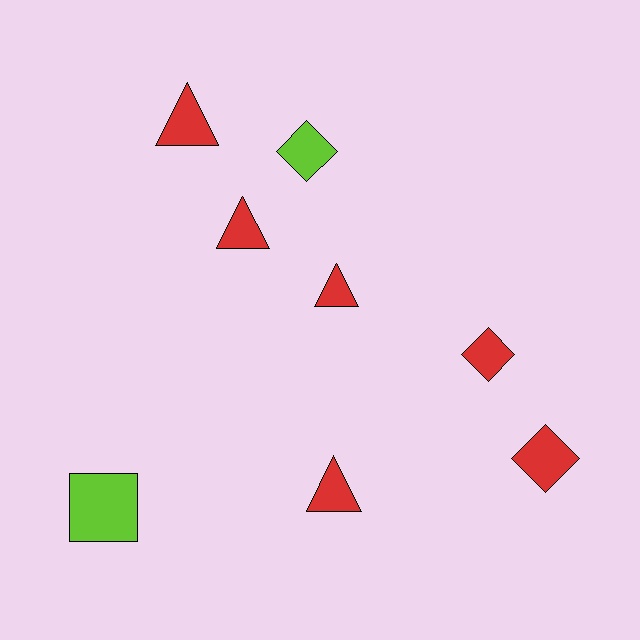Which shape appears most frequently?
Triangle, with 4 objects.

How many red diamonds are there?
There are 2 red diamonds.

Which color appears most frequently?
Red, with 6 objects.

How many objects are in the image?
There are 8 objects.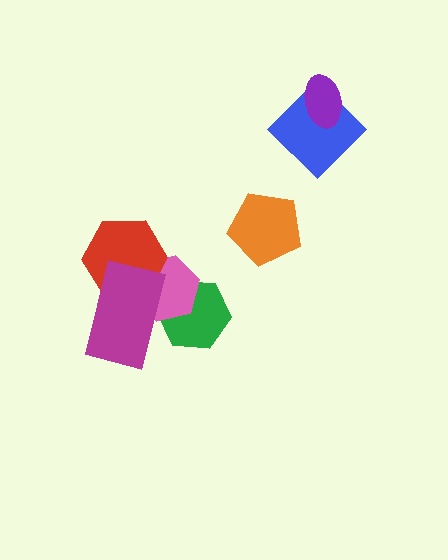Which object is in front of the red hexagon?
The magenta rectangle is in front of the red hexagon.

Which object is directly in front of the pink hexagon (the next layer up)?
The red hexagon is directly in front of the pink hexagon.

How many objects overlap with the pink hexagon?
3 objects overlap with the pink hexagon.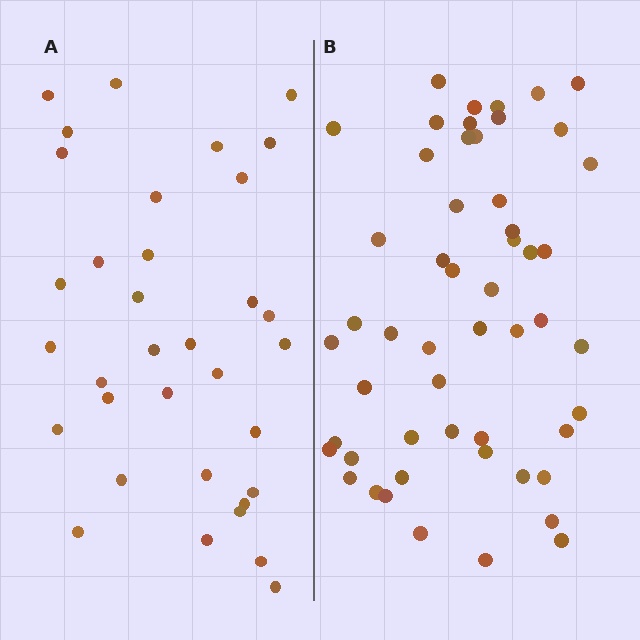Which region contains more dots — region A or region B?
Region B (the right region) has more dots.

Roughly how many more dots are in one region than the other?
Region B has approximately 20 more dots than region A.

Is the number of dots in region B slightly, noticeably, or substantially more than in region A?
Region B has substantially more. The ratio is roughly 1.6 to 1.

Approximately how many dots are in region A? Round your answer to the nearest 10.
About 30 dots. (The exact count is 34, which rounds to 30.)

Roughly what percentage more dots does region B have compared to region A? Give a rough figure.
About 55% more.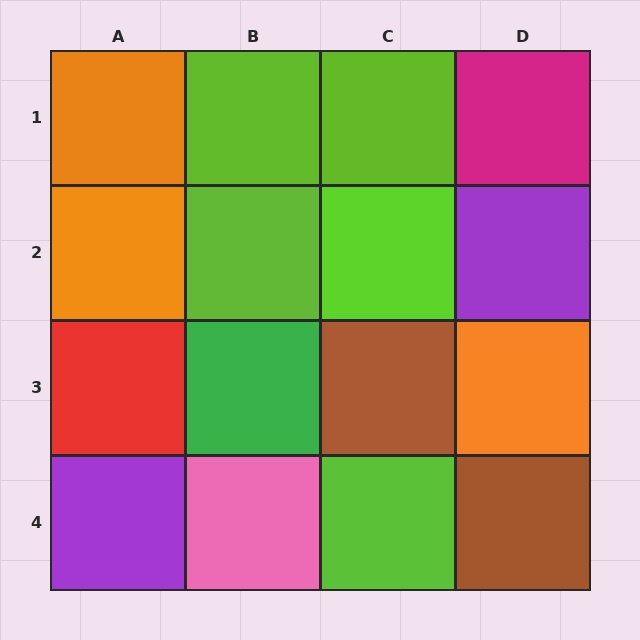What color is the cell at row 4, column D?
Brown.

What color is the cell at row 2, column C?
Lime.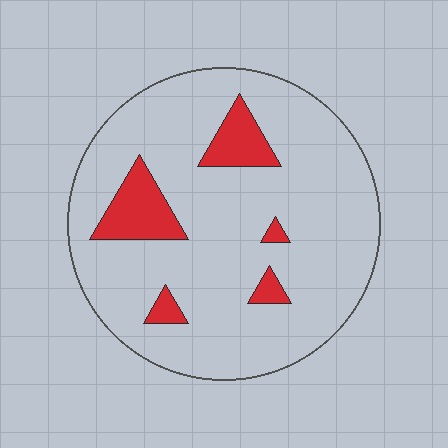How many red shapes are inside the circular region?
5.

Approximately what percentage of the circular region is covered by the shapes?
Approximately 15%.